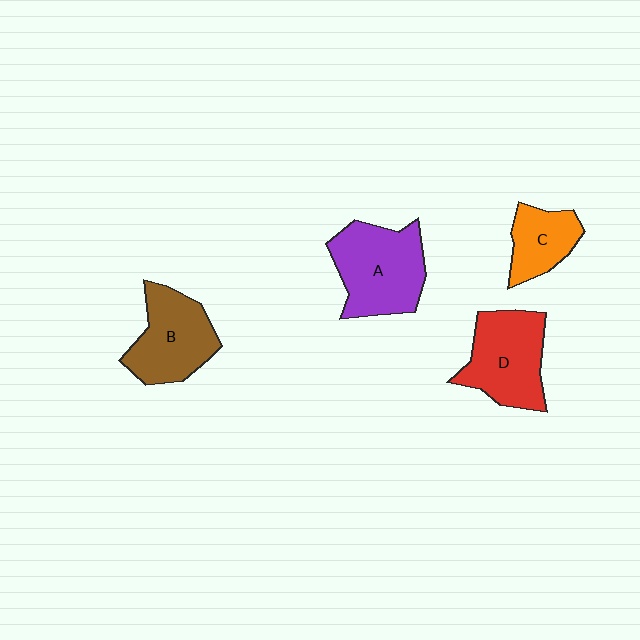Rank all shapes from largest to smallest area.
From largest to smallest: A (purple), D (red), B (brown), C (orange).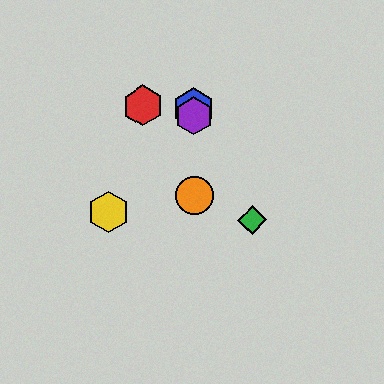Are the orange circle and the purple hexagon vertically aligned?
Yes, both are at x≈195.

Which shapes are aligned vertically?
The blue hexagon, the purple hexagon, the orange circle are aligned vertically.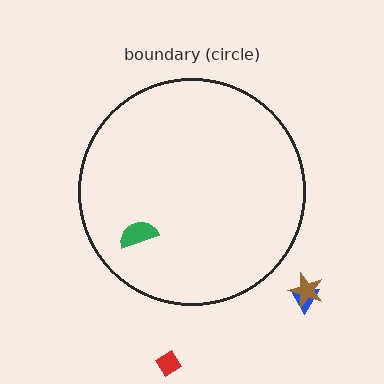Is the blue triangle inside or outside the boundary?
Outside.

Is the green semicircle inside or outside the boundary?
Inside.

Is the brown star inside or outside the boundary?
Outside.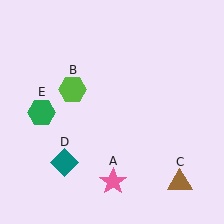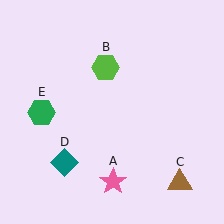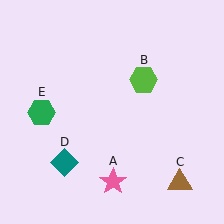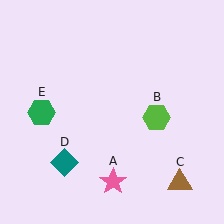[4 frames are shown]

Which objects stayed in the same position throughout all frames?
Pink star (object A) and brown triangle (object C) and teal diamond (object D) and green hexagon (object E) remained stationary.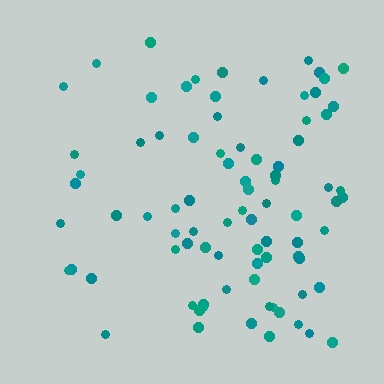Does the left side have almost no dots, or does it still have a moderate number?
Still a moderate number, just noticeably fewer than the right.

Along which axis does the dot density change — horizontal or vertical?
Horizontal.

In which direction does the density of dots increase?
From left to right, with the right side densest.